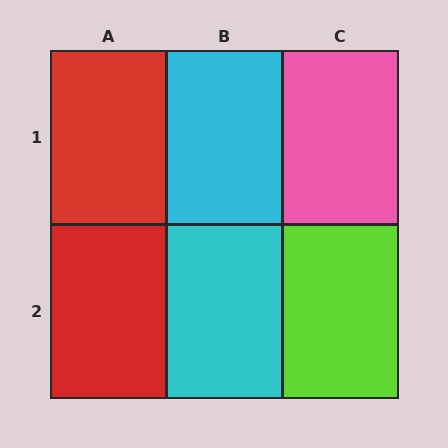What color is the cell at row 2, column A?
Red.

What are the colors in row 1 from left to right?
Red, cyan, pink.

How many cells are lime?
1 cell is lime.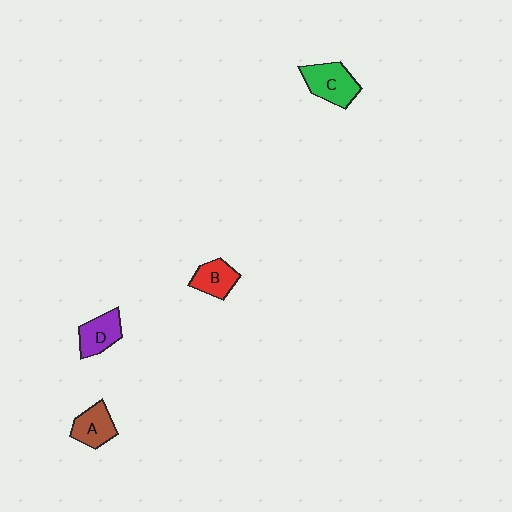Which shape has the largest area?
Shape C (green).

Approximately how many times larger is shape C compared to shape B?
Approximately 1.4 times.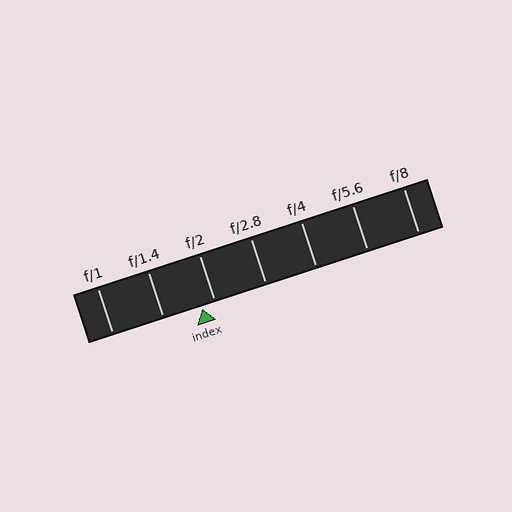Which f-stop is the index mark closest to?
The index mark is closest to f/2.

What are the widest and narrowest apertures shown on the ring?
The widest aperture shown is f/1 and the narrowest is f/8.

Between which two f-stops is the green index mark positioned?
The index mark is between f/1.4 and f/2.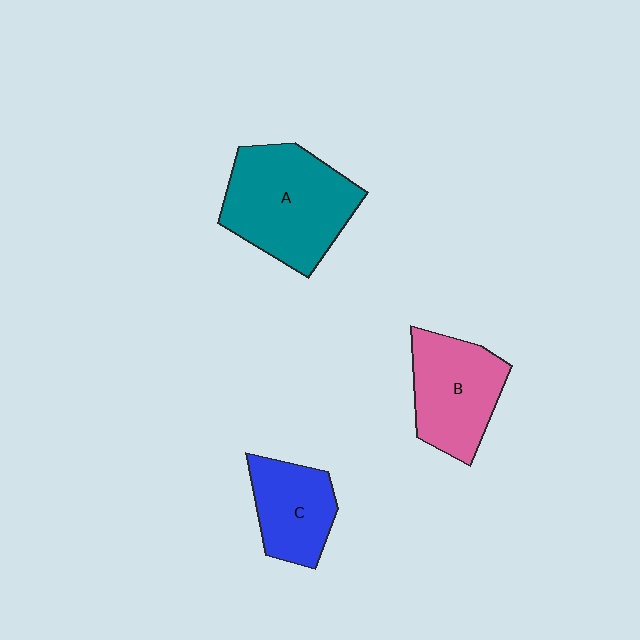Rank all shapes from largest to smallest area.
From largest to smallest: A (teal), B (pink), C (blue).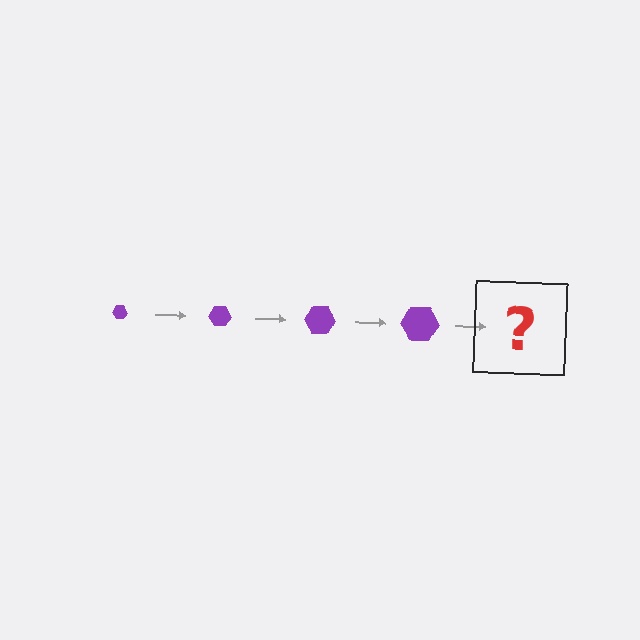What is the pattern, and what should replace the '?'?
The pattern is that the hexagon gets progressively larger each step. The '?' should be a purple hexagon, larger than the previous one.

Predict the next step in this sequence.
The next step is a purple hexagon, larger than the previous one.